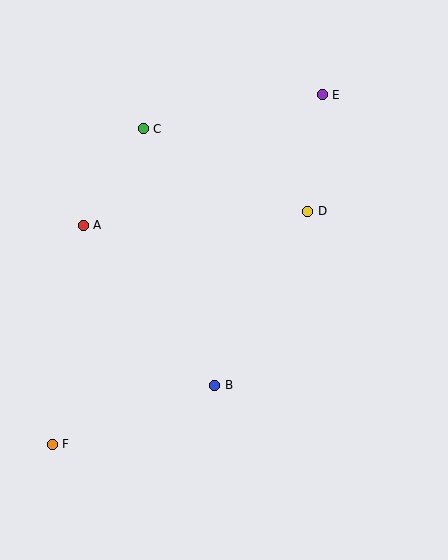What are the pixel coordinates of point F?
Point F is at (53, 445).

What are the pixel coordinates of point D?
Point D is at (308, 211).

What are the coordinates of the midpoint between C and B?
The midpoint between C and B is at (179, 257).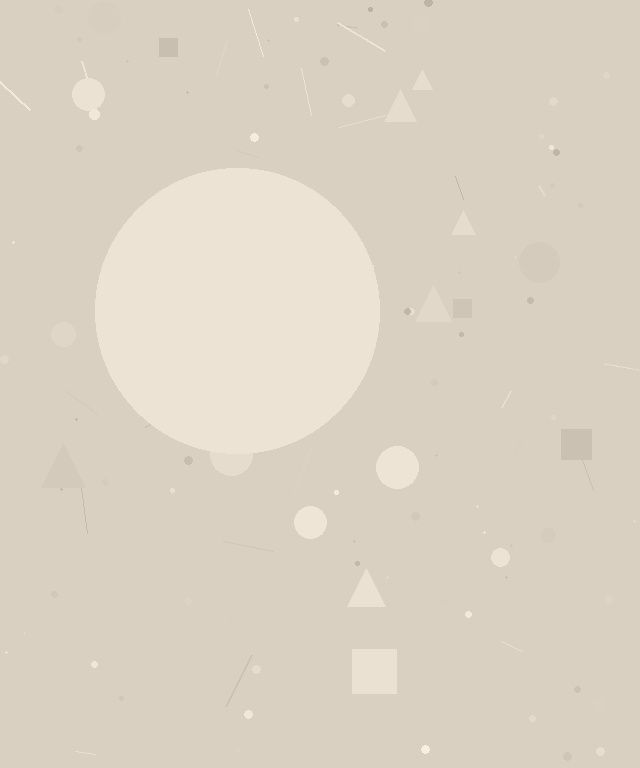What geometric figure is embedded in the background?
A circle is embedded in the background.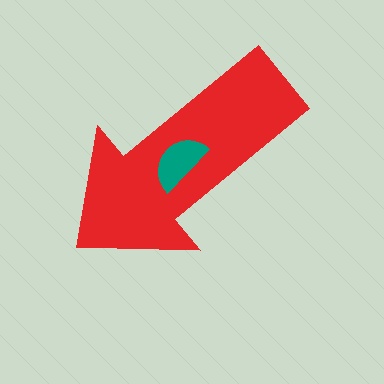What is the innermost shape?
The teal semicircle.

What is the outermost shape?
The red arrow.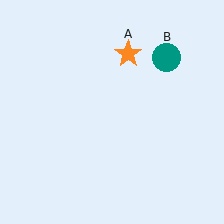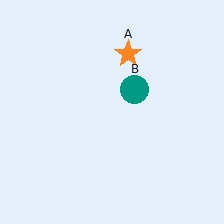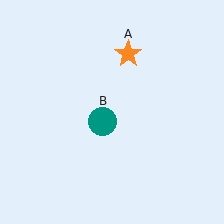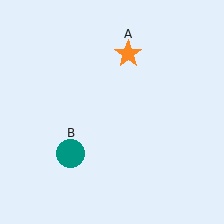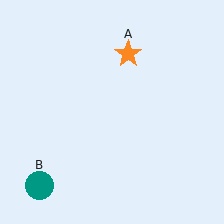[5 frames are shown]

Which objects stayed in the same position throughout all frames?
Orange star (object A) remained stationary.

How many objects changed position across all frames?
1 object changed position: teal circle (object B).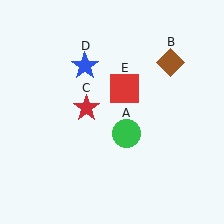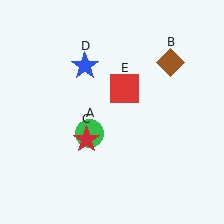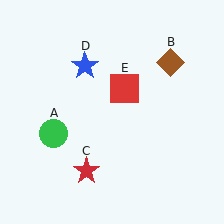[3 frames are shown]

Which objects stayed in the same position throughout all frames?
Brown diamond (object B) and blue star (object D) and red square (object E) remained stationary.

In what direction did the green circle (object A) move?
The green circle (object A) moved left.